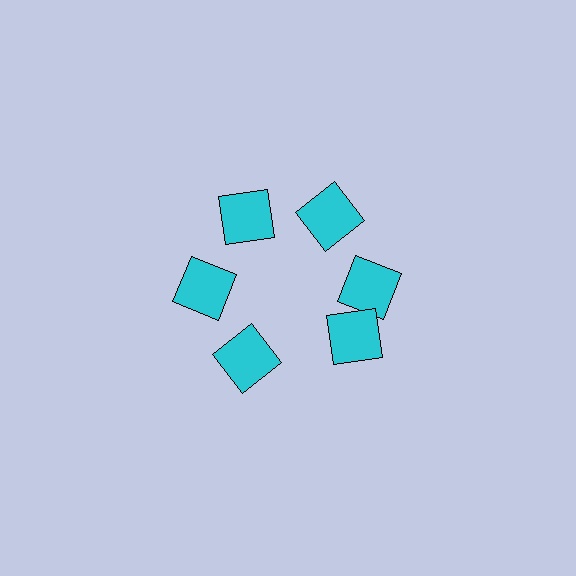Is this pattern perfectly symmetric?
No. The 6 cyan squares are arranged in a ring, but one element near the 5 o'clock position is rotated out of alignment along the ring, breaking the 6-fold rotational symmetry.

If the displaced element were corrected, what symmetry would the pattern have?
It would have 6-fold rotational symmetry — the pattern would map onto itself every 60 degrees.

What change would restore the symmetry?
The symmetry would be restored by rotating it back into even spacing with its neighbors so that all 6 squares sit at equal angles and equal distance from the center.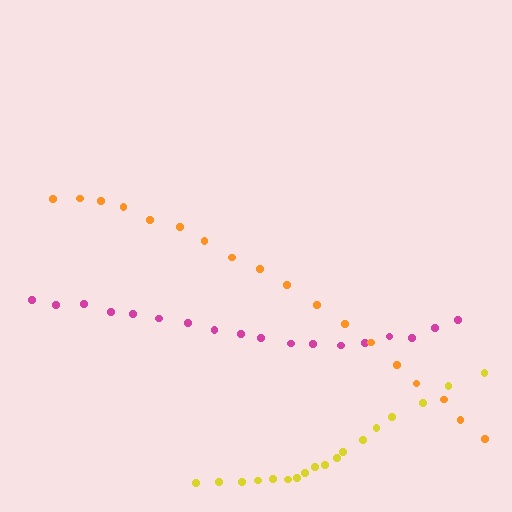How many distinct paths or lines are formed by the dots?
There are 3 distinct paths.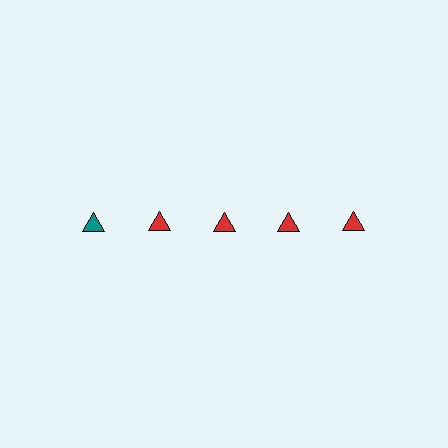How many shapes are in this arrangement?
There are 5 shapes arranged in a grid pattern.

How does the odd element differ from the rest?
It has a different color: teal instead of red.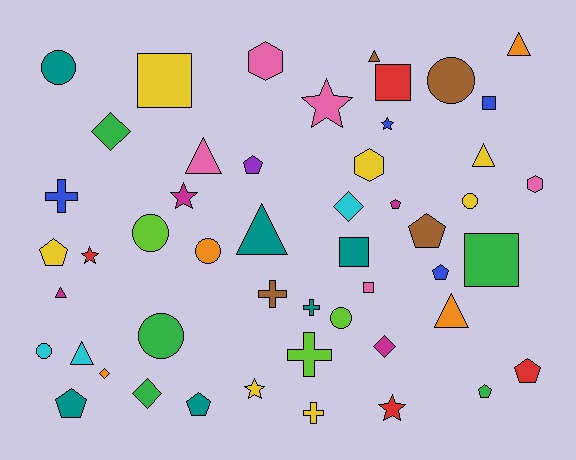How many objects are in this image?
There are 50 objects.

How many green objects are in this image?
There are 5 green objects.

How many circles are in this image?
There are 8 circles.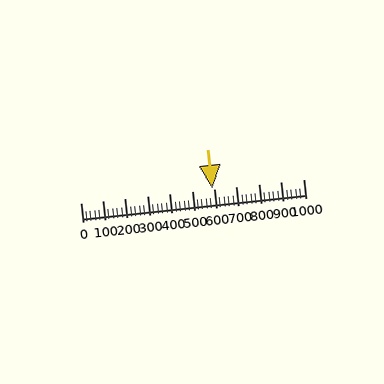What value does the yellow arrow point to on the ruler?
The yellow arrow points to approximately 591.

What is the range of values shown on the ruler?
The ruler shows values from 0 to 1000.